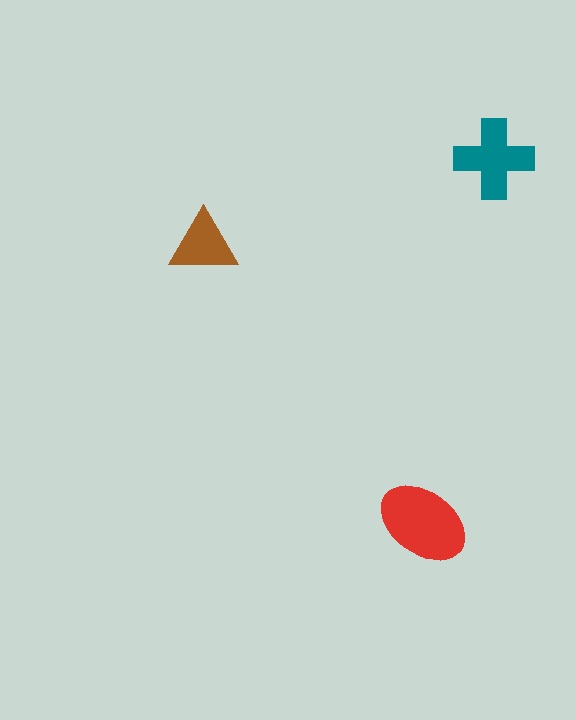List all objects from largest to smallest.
The red ellipse, the teal cross, the brown triangle.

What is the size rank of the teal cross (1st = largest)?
2nd.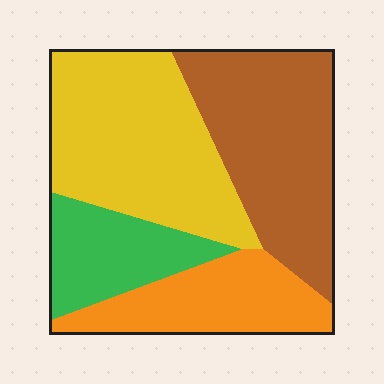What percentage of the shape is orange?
Orange covers roughly 20% of the shape.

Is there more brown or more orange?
Brown.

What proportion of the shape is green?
Green covers 15% of the shape.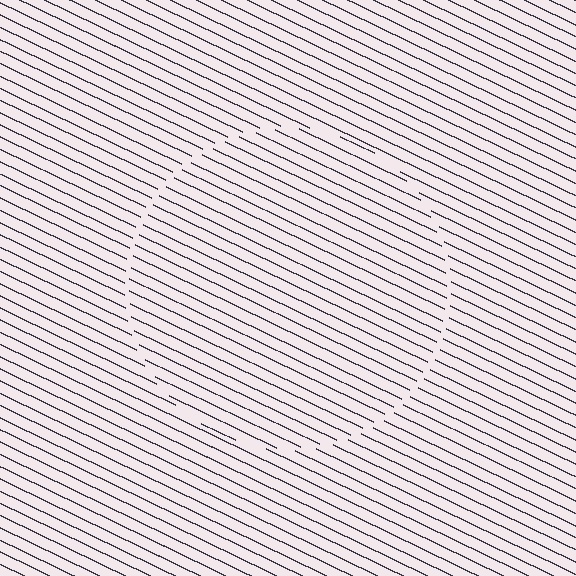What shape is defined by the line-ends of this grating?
An illusory circle. The interior of the shape contains the same grating, shifted by half a period — the contour is defined by the phase discontinuity where line-ends from the inner and outer gratings abut.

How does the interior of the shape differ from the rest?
The interior of the shape contains the same grating, shifted by half a period — the contour is defined by the phase discontinuity where line-ends from the inner and outer gratings abut.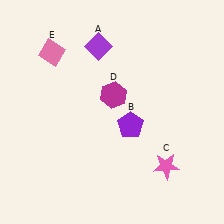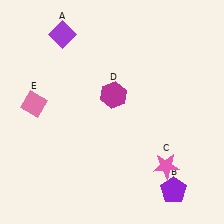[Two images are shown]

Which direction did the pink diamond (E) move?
The pink diamond (E) moved down.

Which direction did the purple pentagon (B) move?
The purple pentagon (B) moved down.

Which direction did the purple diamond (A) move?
The purple diamond (A) moved left.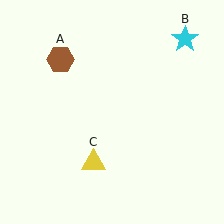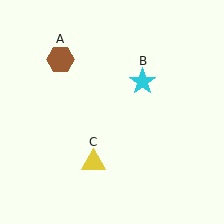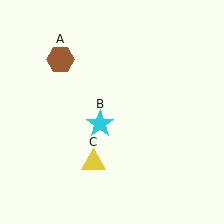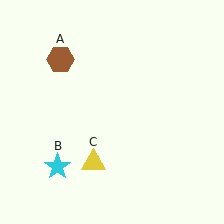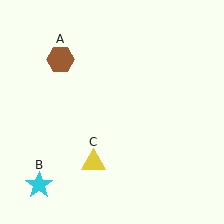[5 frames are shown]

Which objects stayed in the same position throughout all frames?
Brown hexagon (object A) and yellow triangle (object C) remained stationary.